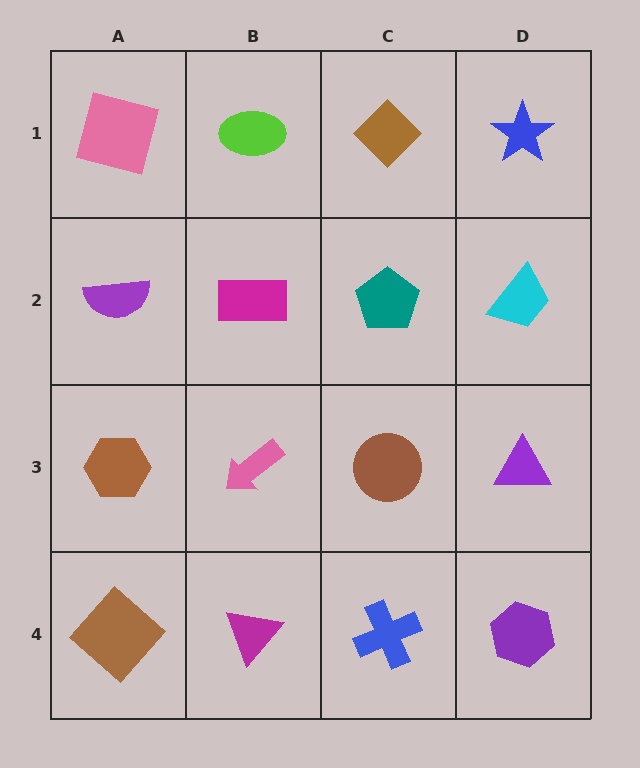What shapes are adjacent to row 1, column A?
A purple semicircle (row 2, column A), a lime ellipse (row 1, column B).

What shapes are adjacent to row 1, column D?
A cyan trapezoid (row 2, column D), a brown diamond (row 1, column C).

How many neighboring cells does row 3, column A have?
3.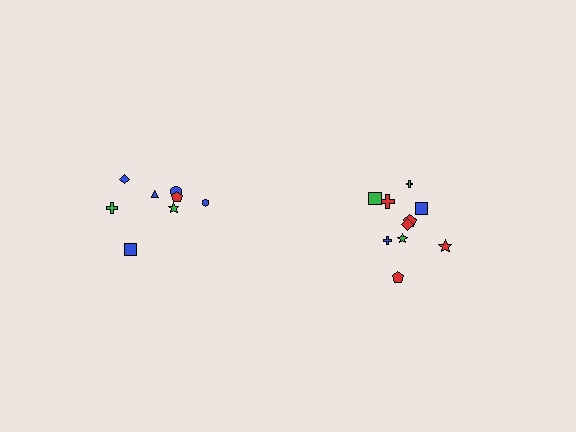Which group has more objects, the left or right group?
The right group.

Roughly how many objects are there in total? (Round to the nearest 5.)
Roughly 20 objects in total.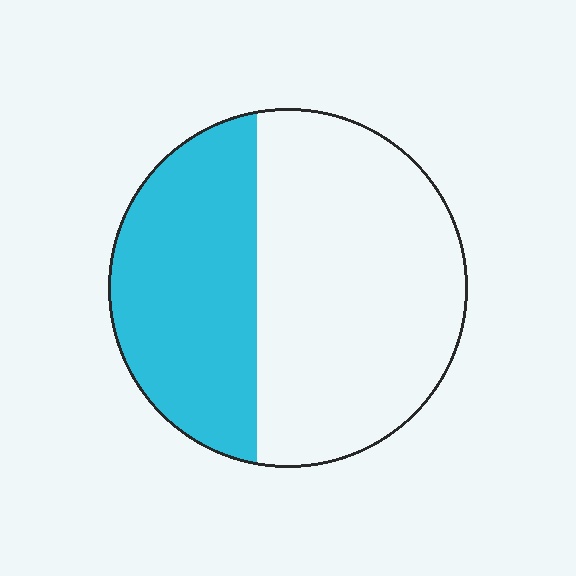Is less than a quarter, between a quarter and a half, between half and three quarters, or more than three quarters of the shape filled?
Between a quarter and a half.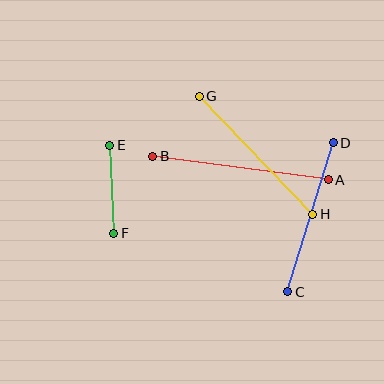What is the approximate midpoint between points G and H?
The midpoint is at approximately (256, 155) pixels.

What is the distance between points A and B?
The distance is approximately 177 pixels.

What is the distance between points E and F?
The distance is approximately 88 pixels.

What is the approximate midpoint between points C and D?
The midpoint is at approximately (310, 217) pixels.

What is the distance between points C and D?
The distance is approximately 155 pixels.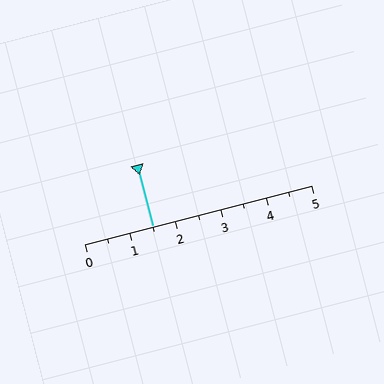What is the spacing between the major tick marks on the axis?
The major ticks are spaced 1 apart.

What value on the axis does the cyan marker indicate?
The marker indicates approximately 1.5.